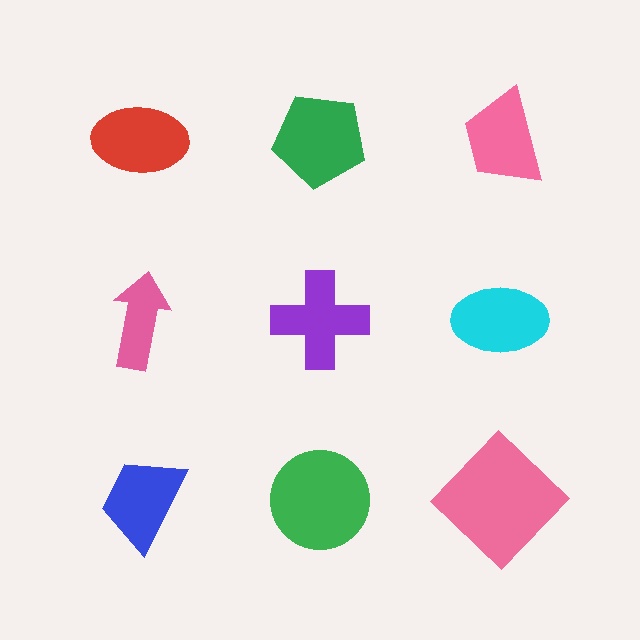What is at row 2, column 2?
A purple cross.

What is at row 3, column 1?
A blue trapezoid.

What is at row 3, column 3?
A pink diamond.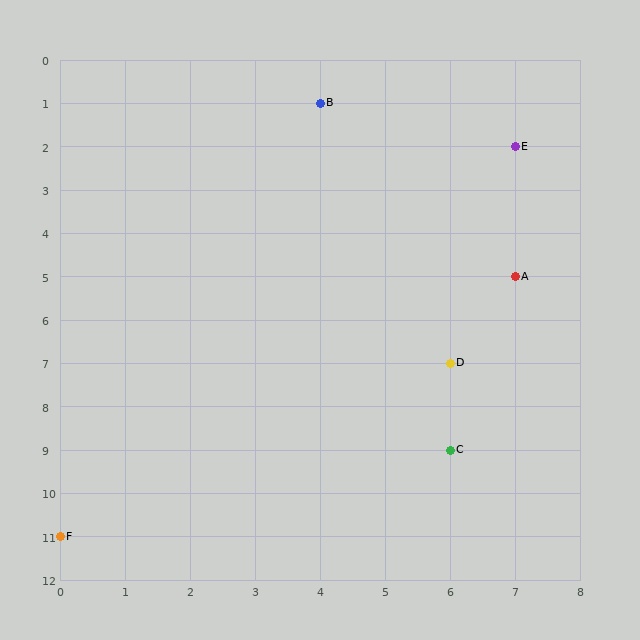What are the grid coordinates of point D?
Point D is at grid coordinates (6, 7).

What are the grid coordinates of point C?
Point C is at grid coordinates (6, 9).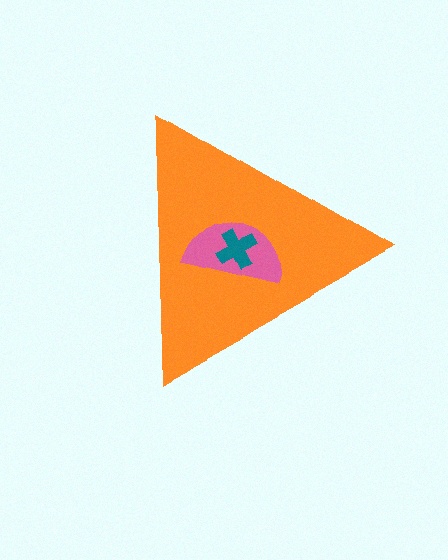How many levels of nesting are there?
3.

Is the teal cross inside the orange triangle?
Yes.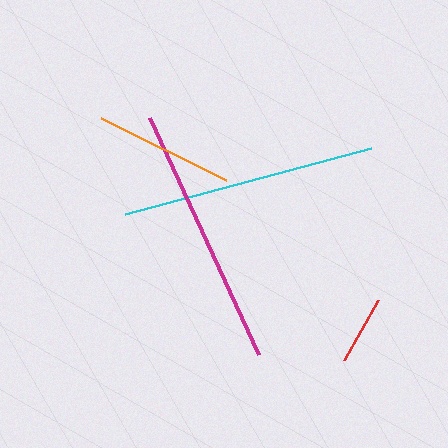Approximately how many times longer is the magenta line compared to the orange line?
The magenta line is approximately 1.9 times the length of the orange line.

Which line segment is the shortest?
The red line is the shortest at approximately 69 pixels.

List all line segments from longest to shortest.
From longest to shortest: magenta, cyan, orange, red.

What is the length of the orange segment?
The orange segment is approximately 140 pixels long.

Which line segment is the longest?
The magenta line is the longest at approximately 261 pixels.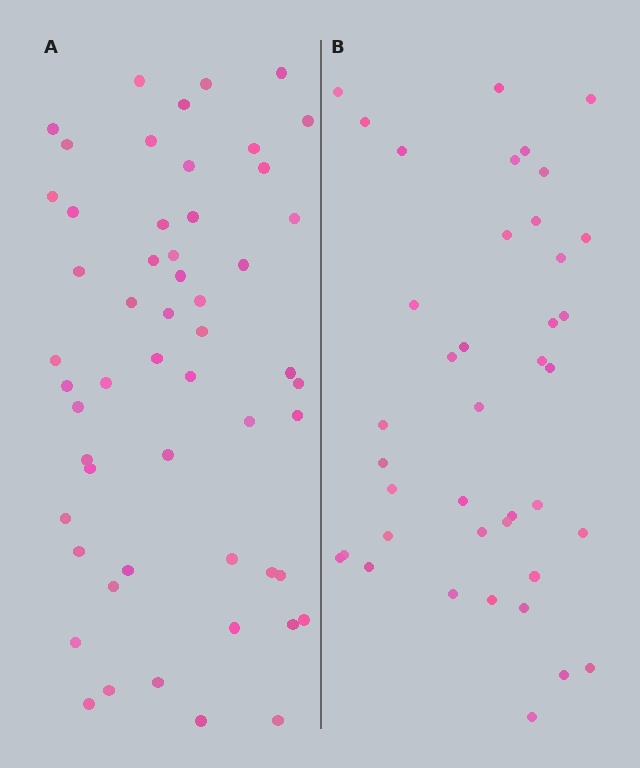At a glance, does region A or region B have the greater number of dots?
Region A (the left region) has more dots.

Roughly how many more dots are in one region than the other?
Region A has approximately 15 more dots than region B.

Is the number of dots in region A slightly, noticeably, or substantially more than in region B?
Region A has noticeably more, but not dramatically so. The ratio is roughly 1.4 to 1.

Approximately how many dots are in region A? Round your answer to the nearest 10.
About 50 dots. (The exact count is 54, which rounds to 50.)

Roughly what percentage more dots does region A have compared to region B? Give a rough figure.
About 35% more.